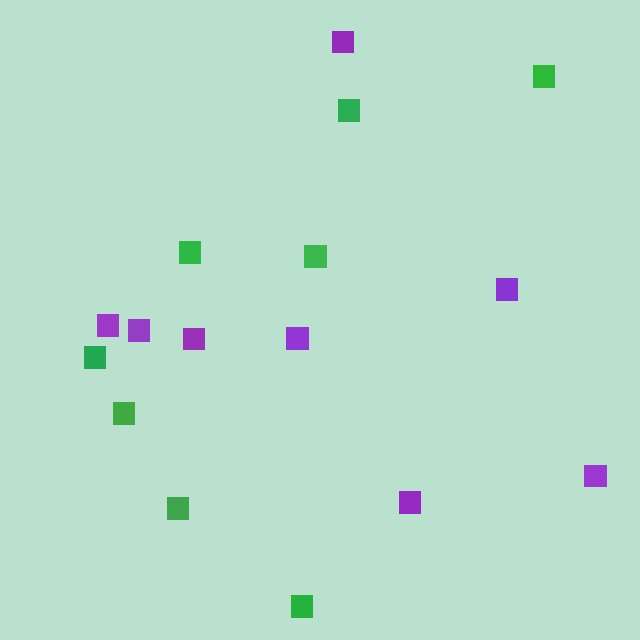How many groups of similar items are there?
There are 2 groups: one group of purple squares (8) and one group of green squares (8).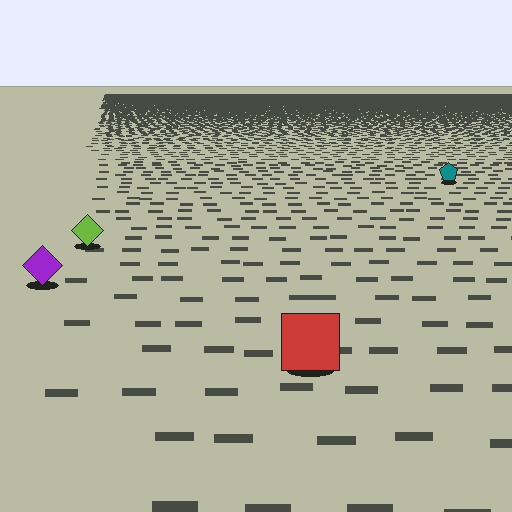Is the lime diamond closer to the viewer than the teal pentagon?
Yes. The lime diamond is closer — you can tell from the texture gradient: the ground texture is coarser near it.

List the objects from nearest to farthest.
From nearest to farthest: the red square, the purple diamond, the lime diamond, the teal pentagon.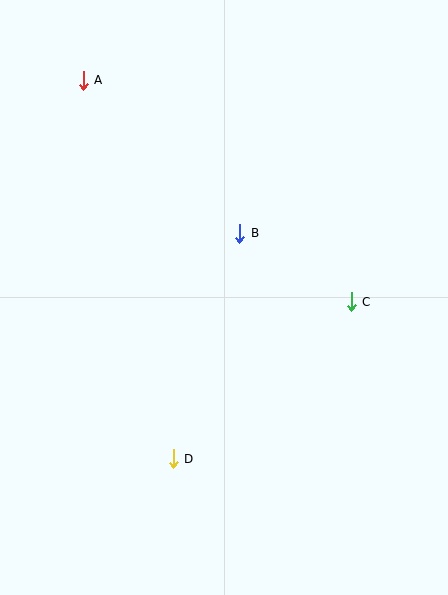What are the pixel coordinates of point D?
Point D is at (173, 459).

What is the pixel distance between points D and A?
The distance between D and A is 389 pixels.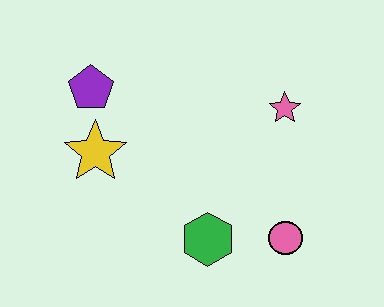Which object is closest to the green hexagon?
The pink circle is closest to the green hexagon.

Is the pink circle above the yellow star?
No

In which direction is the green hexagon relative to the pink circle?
The green hexagon is to the left of the pink circle.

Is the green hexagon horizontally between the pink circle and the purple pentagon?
Yes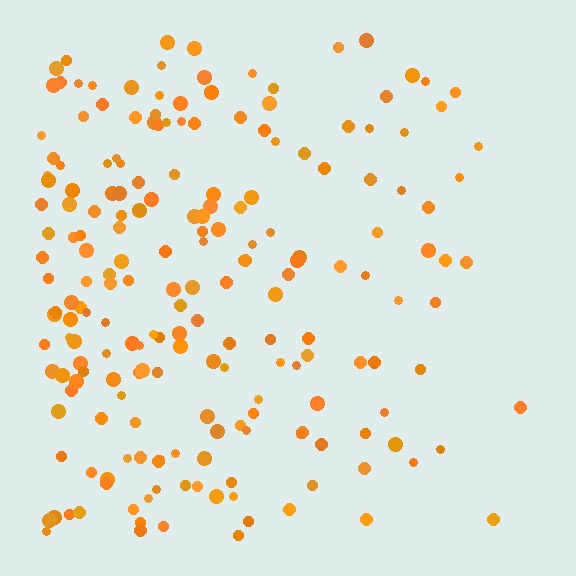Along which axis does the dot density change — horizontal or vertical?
Horizontal.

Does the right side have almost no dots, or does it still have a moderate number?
Still a moderate number, just noticeably fewer than the left.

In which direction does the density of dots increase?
From right to left, with the left side densest.